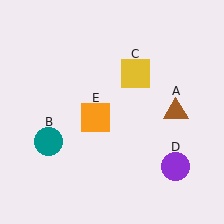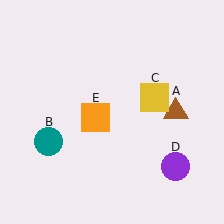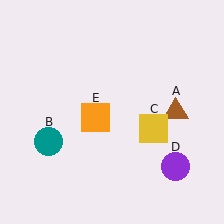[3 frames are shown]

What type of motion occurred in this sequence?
The yellow square (object C) rotated clockwise around the center of the scene.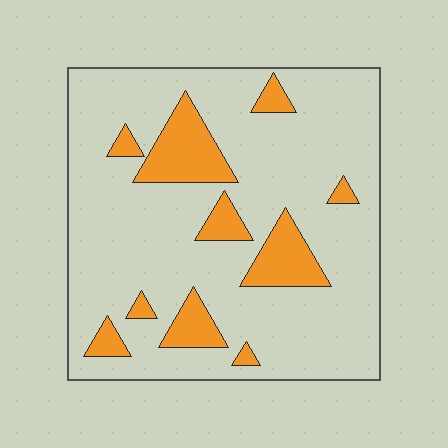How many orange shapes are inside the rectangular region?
10.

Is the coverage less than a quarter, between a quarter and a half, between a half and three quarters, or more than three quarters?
Less than a quarter.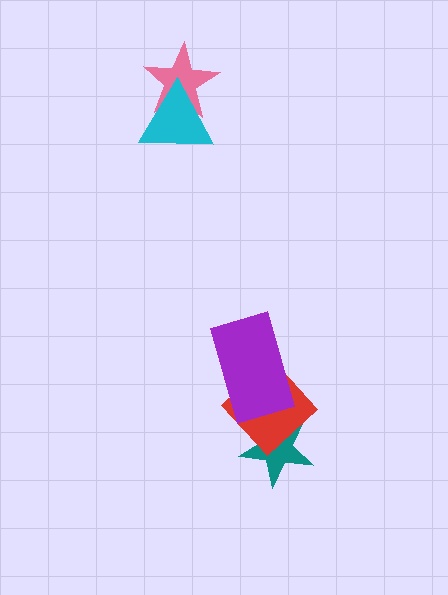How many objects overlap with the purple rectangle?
1 object overlaps with the purple rectangle.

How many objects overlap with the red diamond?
2 objects overlap with the red diamond.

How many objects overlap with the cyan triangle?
1 object overlaps with the cyan triangle.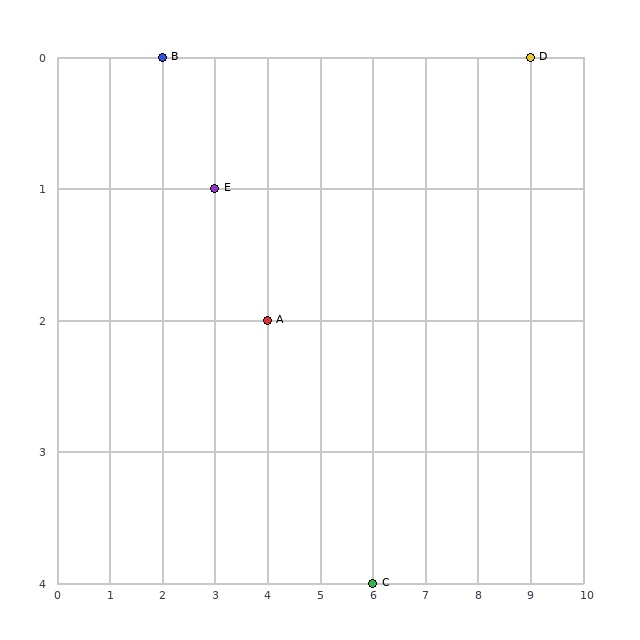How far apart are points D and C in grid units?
Points D and C are 3 columns and 4 rows apart (about 5.0 grid units diagonally).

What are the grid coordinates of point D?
Point D is at grid coordinates (9, 0).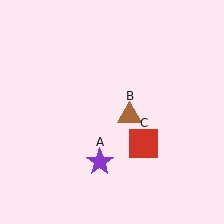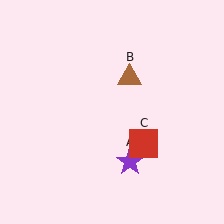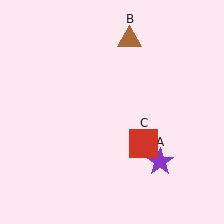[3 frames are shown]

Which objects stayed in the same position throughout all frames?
Red square (object C) remained stationary.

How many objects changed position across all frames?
2 objects changed position: purple star (object A), brown triangle (object B).